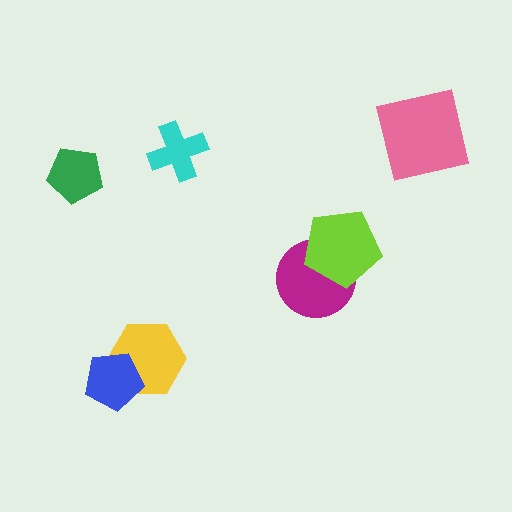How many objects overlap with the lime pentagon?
1 object overlaps with the lime pentagon.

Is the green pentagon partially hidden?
No, no other shape covers it.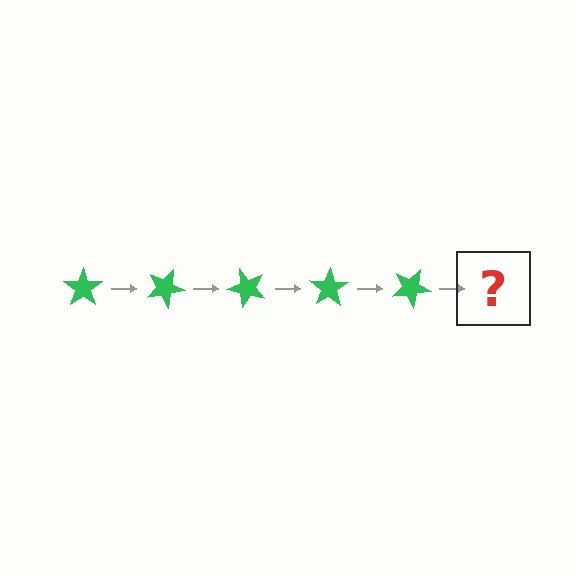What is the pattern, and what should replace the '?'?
The pattern is that the star rotates 25 degrees each step. The '?' should be a green star rotated 125 degrees.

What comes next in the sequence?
The next element should be a green star rotated 125 degrees.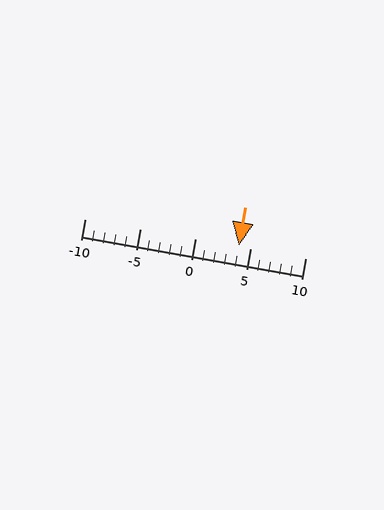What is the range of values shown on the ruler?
The ruler shows values from -10 to 10.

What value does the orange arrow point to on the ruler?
The orange arrow points to approximately 4.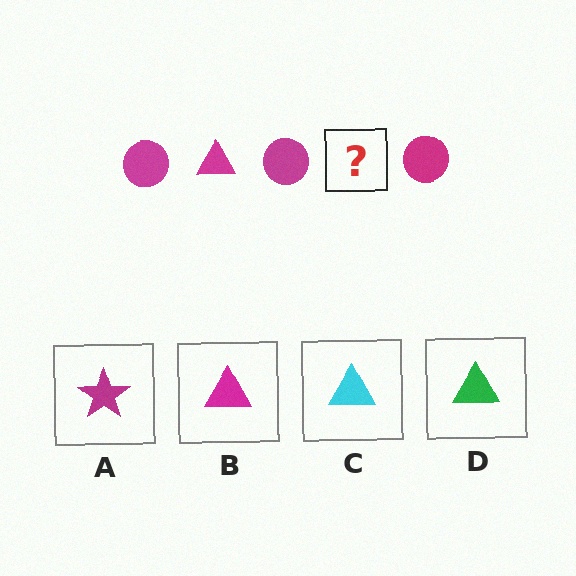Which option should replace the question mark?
Option B.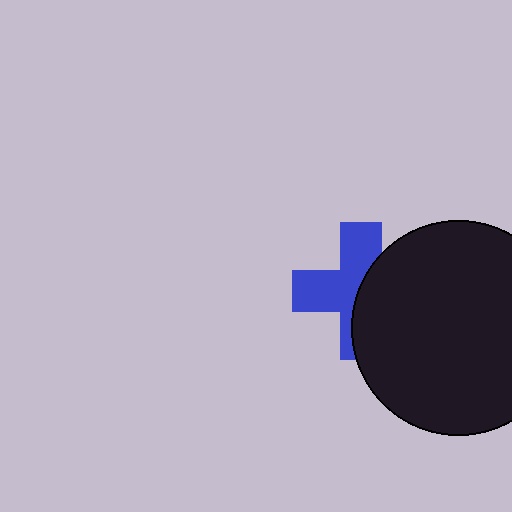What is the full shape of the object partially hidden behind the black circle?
The partially hidden object is a blue cross.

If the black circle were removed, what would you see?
You would see the complete blue cross.